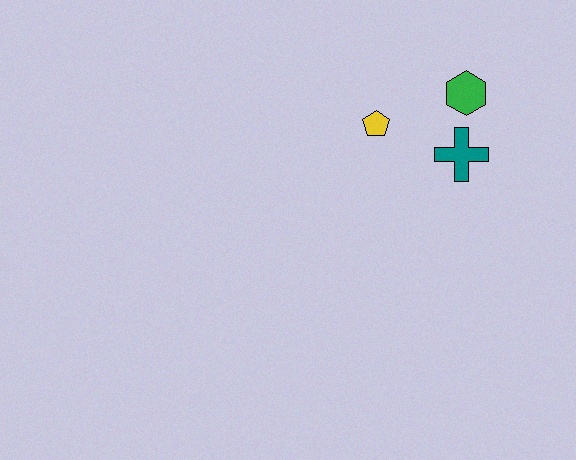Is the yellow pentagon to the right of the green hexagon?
No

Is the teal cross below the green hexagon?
Yes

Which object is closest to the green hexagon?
The teal cross is closest to the green hexagon.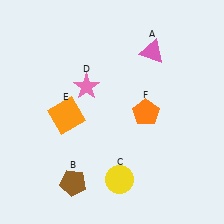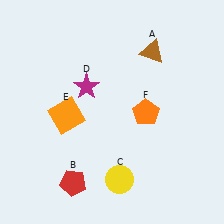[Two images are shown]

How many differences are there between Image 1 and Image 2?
There are 3 differences between the two images.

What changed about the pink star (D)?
In Image 1, D is pink. In Image 2, it changed to magenta.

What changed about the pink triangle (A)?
In Image 1, A is pink. In Image 2, it changed to brown.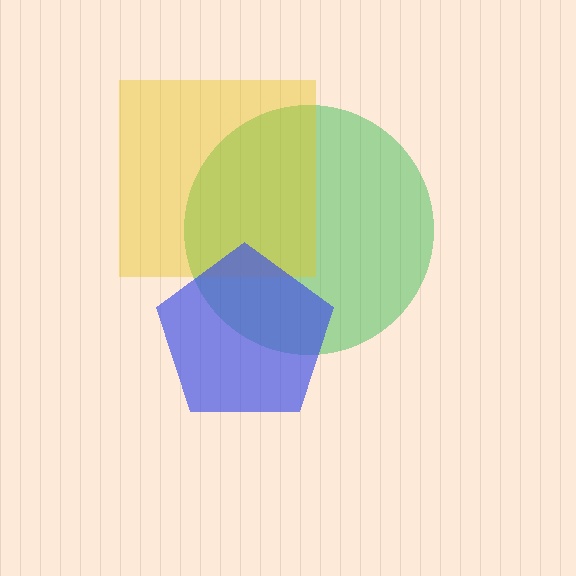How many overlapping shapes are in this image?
There are 3 overlapping shapes in the image.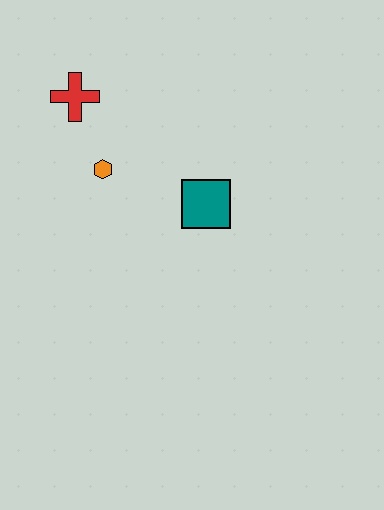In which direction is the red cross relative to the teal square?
The red cross is to the left of the teal square.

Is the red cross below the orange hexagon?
No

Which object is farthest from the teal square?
The red cross is farthest from the teal square.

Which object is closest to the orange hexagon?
The red cross is closest to the orange hexagon.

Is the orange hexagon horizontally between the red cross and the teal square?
Yes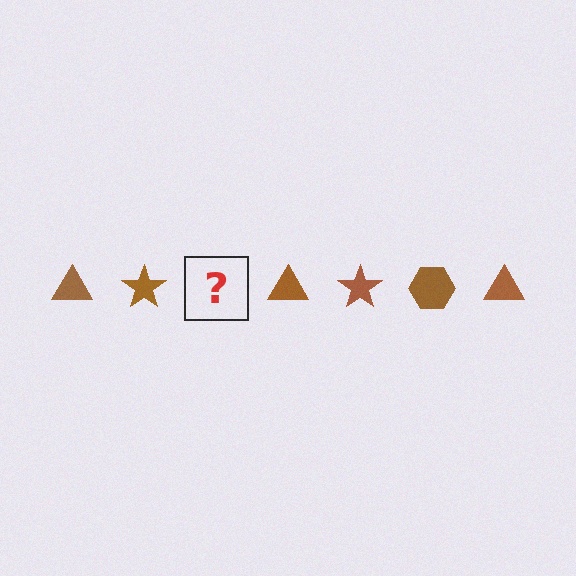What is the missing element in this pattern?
The missing element is a brown hexagon.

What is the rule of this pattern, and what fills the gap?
The rule is that the pattern cycles through triangle, star, hexagon shapes in brown. The gap should be filled with a brown hexagon.